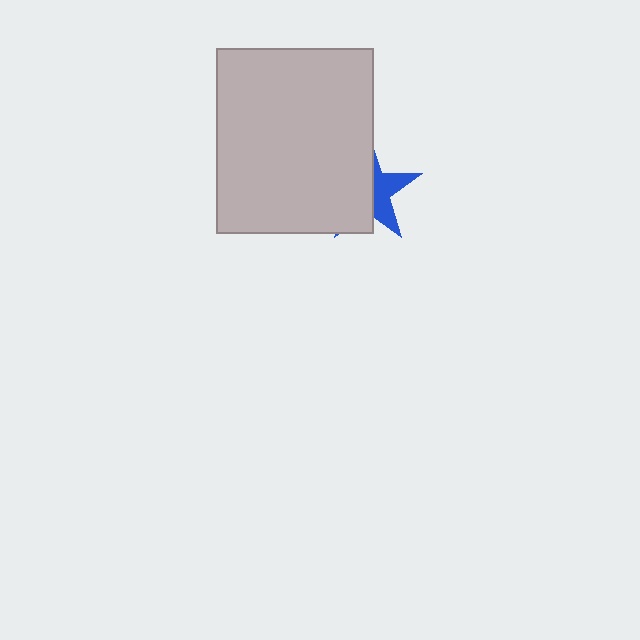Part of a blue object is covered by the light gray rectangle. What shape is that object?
It is a star.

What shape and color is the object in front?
The object in front is a light gray rectangle.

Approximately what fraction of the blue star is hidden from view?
Roughly 60% of the blue star is hidden behind the light gray rectangle.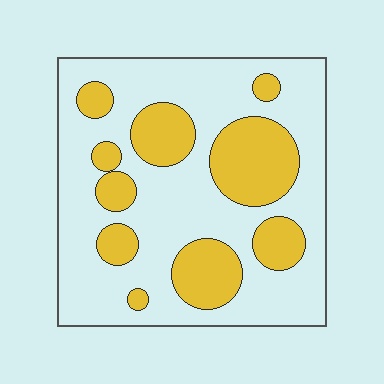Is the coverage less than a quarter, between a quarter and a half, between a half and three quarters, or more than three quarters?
Between a quarter and a half.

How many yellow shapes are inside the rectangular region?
10.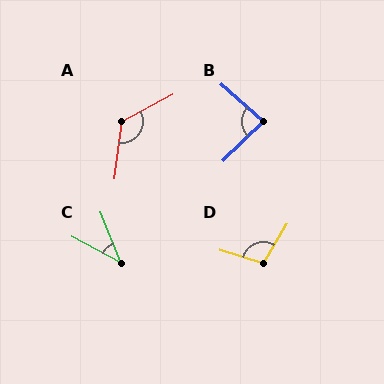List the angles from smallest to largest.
C (40°), B (86°), D (104°), A (126°).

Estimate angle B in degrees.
Approximately 86 degrees.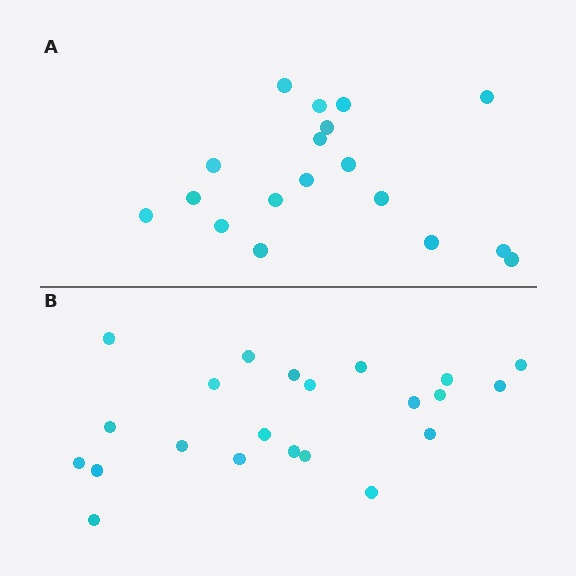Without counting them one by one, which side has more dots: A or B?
Region B (the bottom region) has more dots.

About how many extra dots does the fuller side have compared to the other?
Region B has about 4 more dots than region A.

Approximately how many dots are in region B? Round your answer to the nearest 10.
About 20 dots. (The exact count is 22, which rounds to 20.)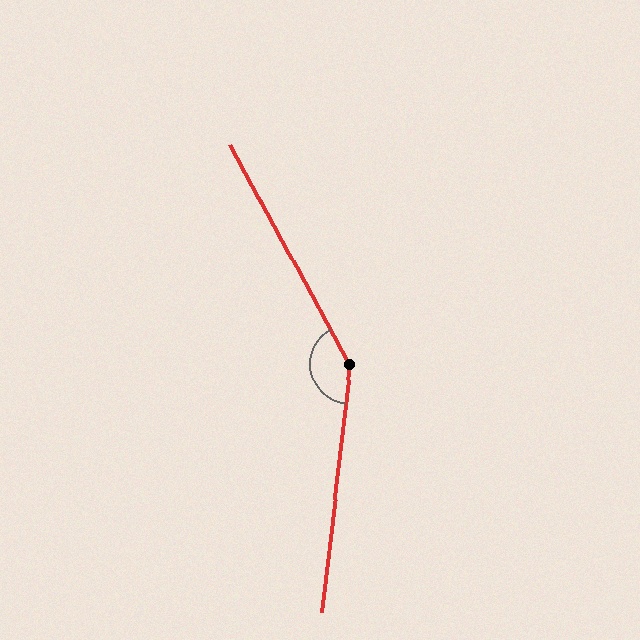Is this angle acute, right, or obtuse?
It is obtuse.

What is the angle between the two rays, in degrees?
Approximately 145 degrees.